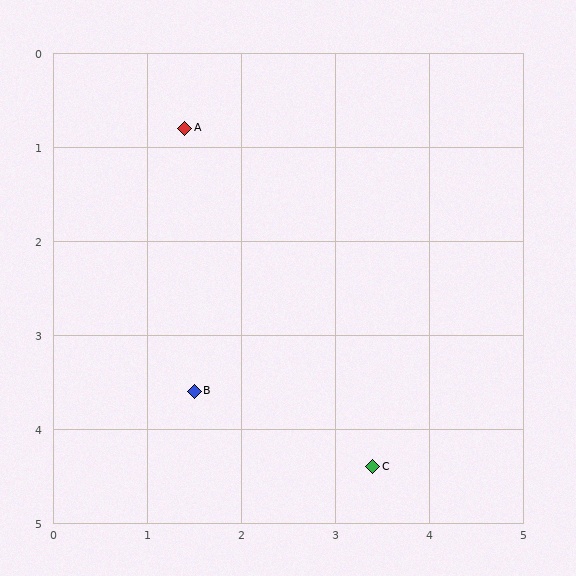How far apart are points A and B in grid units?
Points A and B are about 2.8 grid units apart.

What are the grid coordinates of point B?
Point B is at approximately (1.5, 3.6).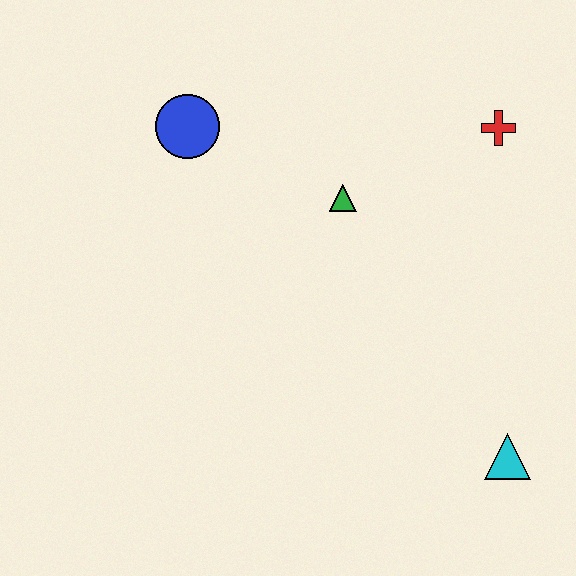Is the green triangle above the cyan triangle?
Yes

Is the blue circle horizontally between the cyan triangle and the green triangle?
No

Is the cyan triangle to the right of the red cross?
Yes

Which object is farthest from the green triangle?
The cyan triangle is farthest from the green triangle.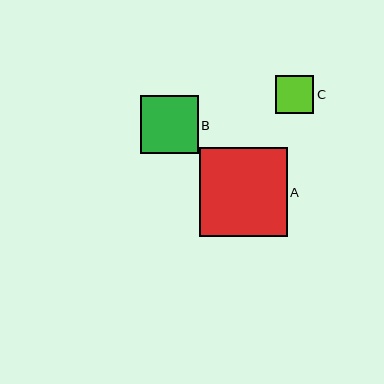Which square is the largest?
Square A is the largest with a size of approximately 88 pixels.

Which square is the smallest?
Square C is the smallest with a size of approximately 39 pixels.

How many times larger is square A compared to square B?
Square A is approximately 1.5 times the size of square B.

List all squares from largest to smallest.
From largest to smallest: A, B, C.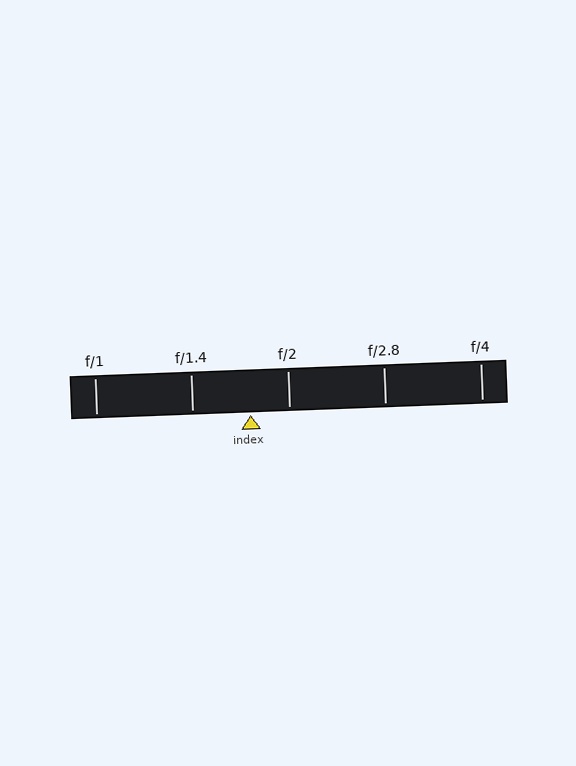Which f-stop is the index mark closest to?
The index mark is closest to f/2.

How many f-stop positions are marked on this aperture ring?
There are 5 f-stop positions marked.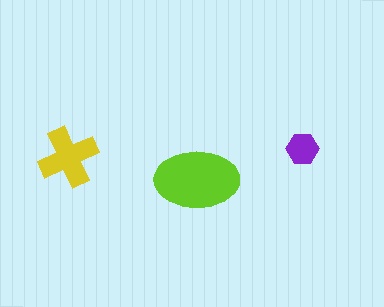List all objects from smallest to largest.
The purple hexagon, the yellow cross, the lime ellipse.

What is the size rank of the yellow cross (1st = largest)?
2nd.